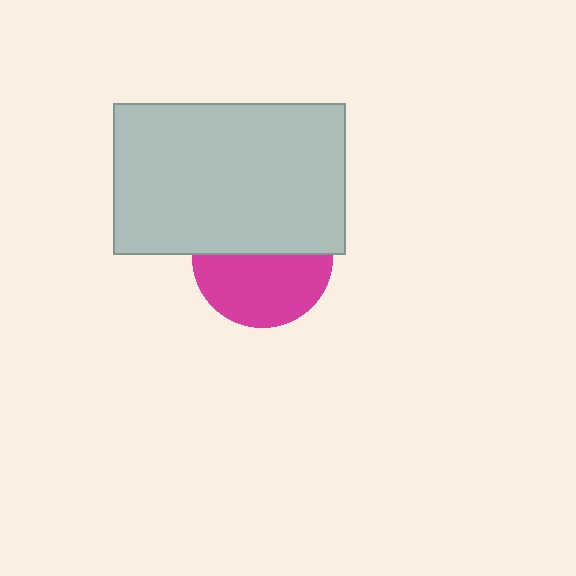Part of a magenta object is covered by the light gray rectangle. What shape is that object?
It is a circle.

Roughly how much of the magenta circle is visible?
About half of it is visible (roughly 52%).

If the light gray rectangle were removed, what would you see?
You would see the complete magenta circle.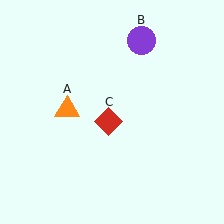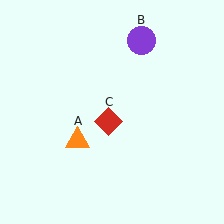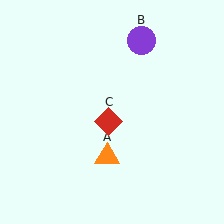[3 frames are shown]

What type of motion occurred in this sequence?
The orange triangle (object A) rotated counterclockwise around the center of the scene.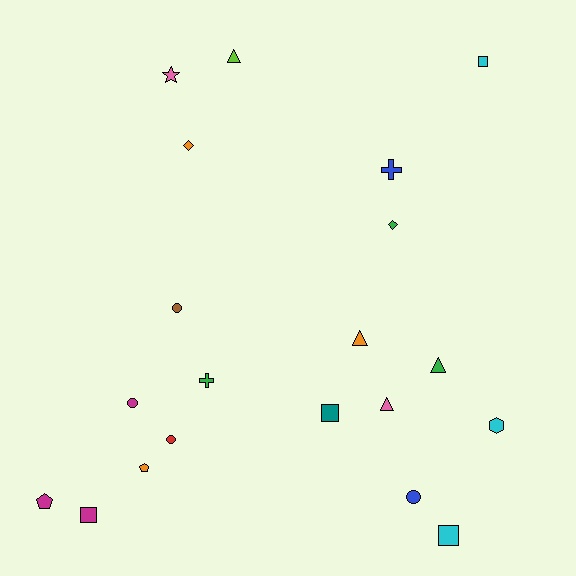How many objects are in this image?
There are 20 objects.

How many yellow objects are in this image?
There are no yellow objects.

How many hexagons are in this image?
There is 1 hexagon.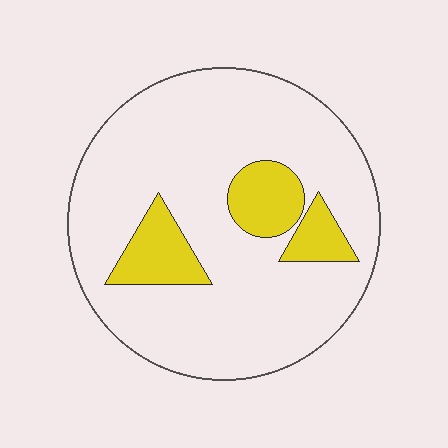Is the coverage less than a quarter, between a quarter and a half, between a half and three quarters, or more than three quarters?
Less than a quarter.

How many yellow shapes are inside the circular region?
3.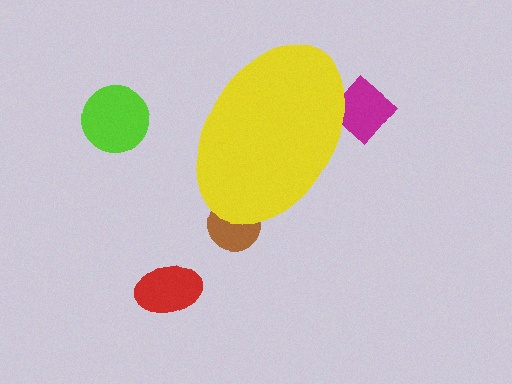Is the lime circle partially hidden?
No, the lime circle is fully visible.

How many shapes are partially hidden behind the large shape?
2 shapes are partially hidden.